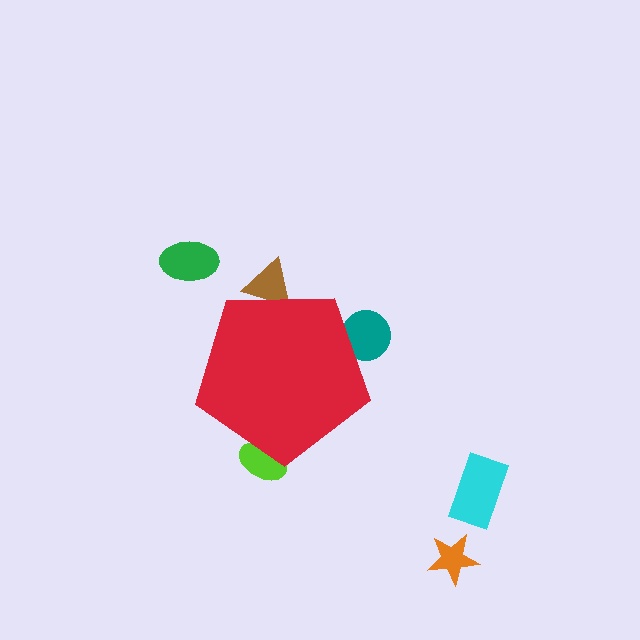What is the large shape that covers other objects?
A red pentagon.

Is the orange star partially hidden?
No, the orange star is fully visible.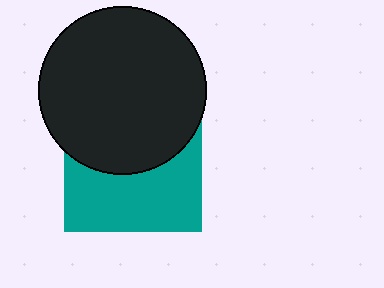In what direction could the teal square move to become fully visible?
The teal square could move down. That would shift it out from behind the black circle entirely.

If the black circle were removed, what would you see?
You would see the complete teal square.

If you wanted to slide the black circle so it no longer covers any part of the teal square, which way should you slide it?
Slide it up — that is the most direct way to separate the two shapes.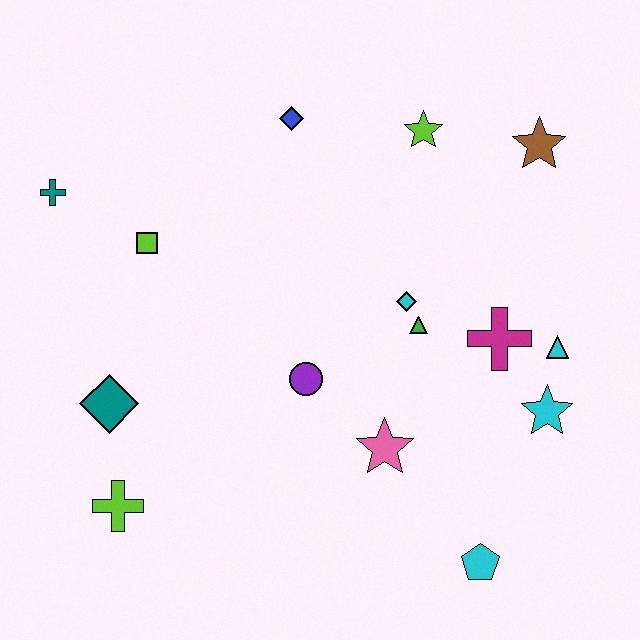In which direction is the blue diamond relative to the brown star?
The blue diamond is to the left of the brown star.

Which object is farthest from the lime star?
The lime cross is farthest from the lime star.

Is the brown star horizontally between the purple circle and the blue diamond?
No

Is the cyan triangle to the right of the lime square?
Yes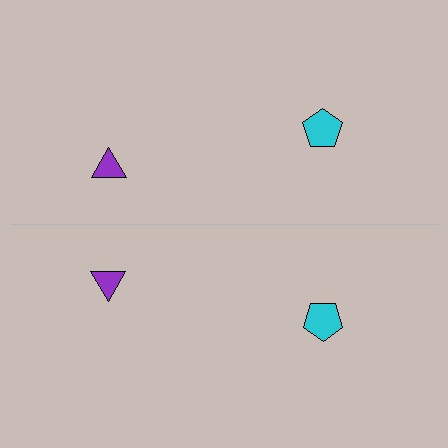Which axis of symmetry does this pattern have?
The pattern has a horizontal axis of symmetry running through the center of the image.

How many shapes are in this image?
There are 4 shapes in this image.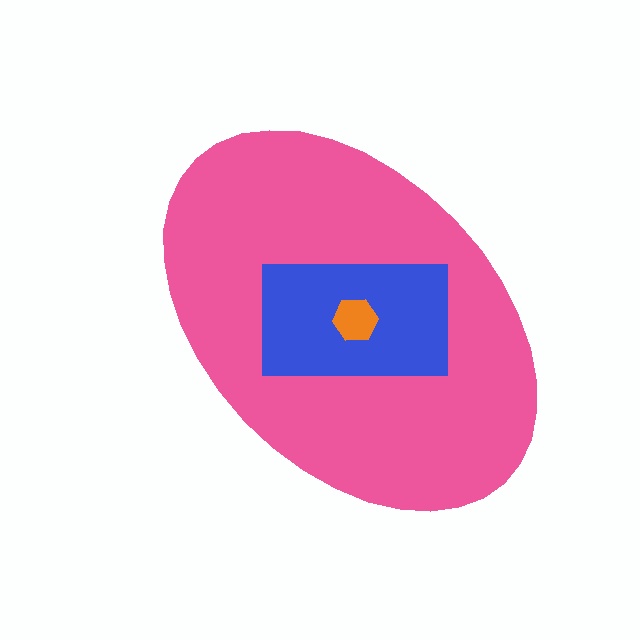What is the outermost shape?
The pink ellipse.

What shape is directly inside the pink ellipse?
The blue rectangle.